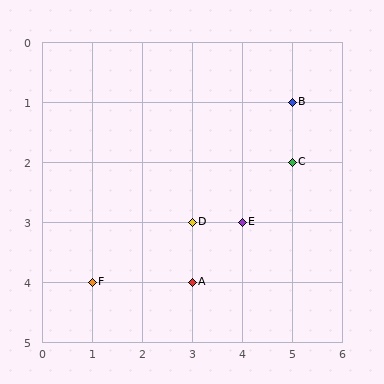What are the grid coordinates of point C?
Point C is at grid coordinates (5, 2).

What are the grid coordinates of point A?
Point A is at grid coordinates (3, 4).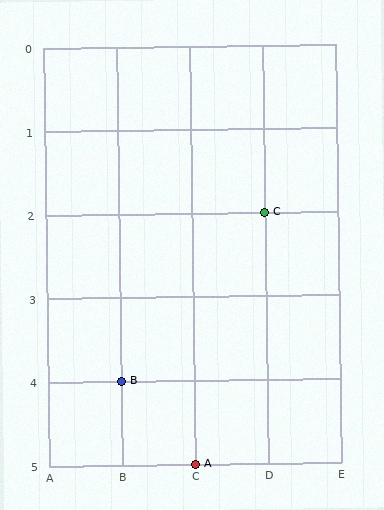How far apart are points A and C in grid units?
Points A and C are 1 column and 3 rows apart (about 3.2 grid units diagonally).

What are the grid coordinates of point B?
Point B is at grid coordinates (B, 4).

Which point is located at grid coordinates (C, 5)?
Point A is at (C, 5).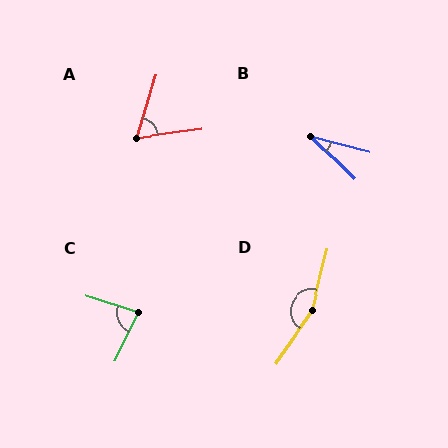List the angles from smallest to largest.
B (29°), A (65°), C (82°), D (159°).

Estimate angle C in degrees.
Approximately 82 degrees.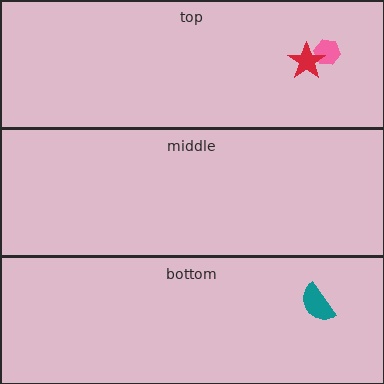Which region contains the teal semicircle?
The bottom region.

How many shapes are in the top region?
2.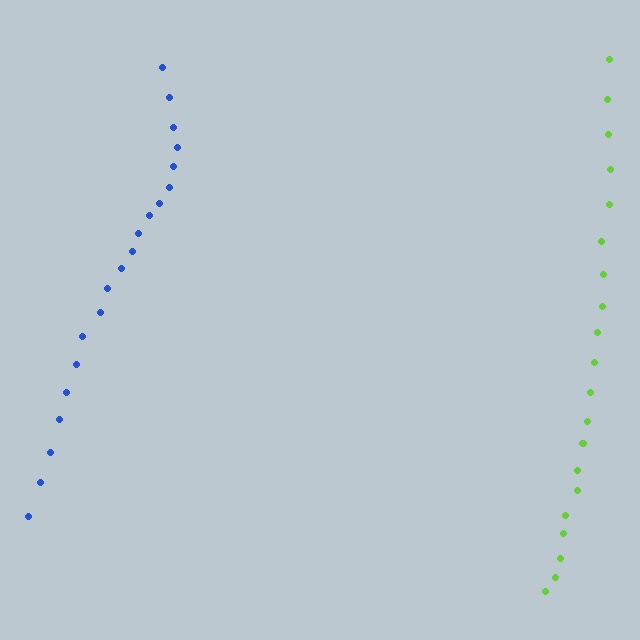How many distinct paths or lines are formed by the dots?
There are 2 distinct paths.